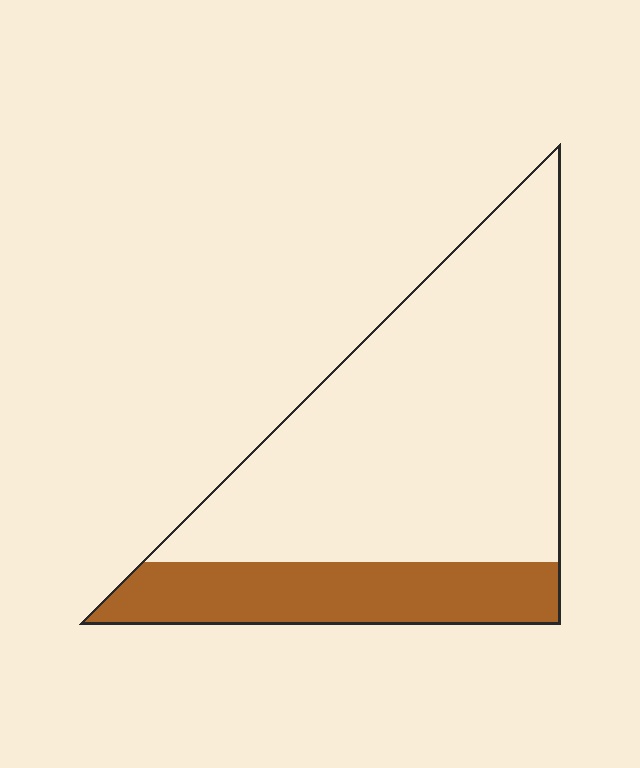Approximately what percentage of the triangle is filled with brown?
Approximately 25%.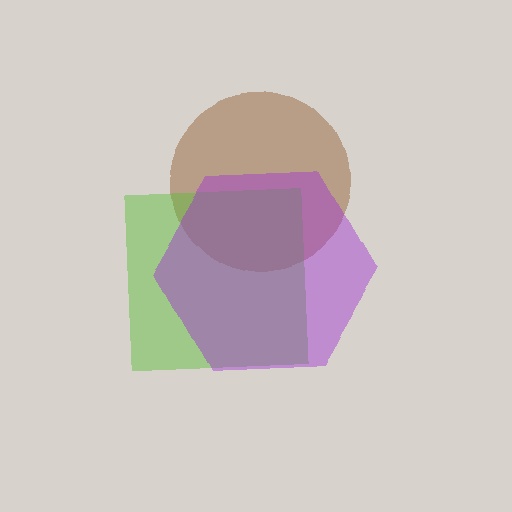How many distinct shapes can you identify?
There are 3 distinct shapes: a brown circle, a lime square, a purple hexagon.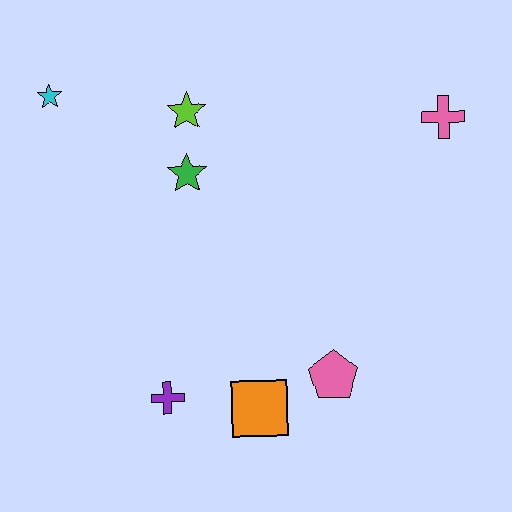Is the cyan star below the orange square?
No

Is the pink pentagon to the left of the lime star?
No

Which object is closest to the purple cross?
The orange square is closest to the purple cross.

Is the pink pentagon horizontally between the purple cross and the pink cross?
Yes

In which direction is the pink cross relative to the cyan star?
The pink cross is to the right of the cyan star.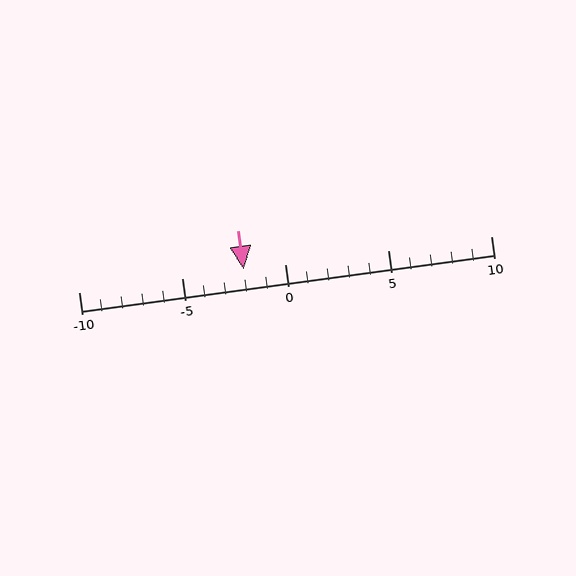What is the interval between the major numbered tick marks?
The major tick marks are spaced 5 units apart.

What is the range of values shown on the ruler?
The ruler shows values from -10 to 10.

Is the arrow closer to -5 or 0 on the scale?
The arrow is closer to 0.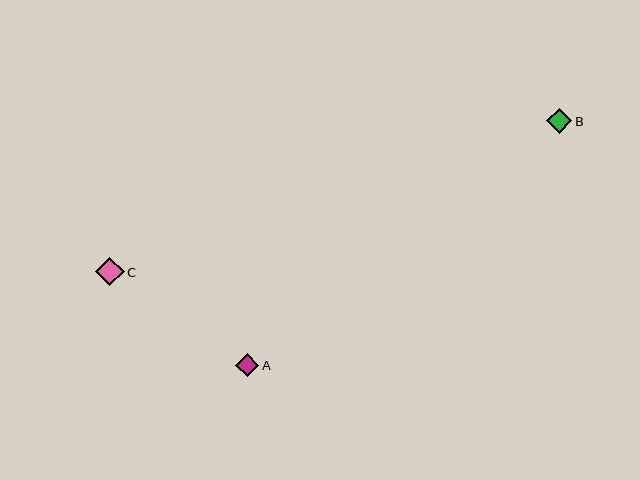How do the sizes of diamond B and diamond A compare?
Diamond B and diamond A are approximately the same size.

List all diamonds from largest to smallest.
From largest to smallest: C, B, A.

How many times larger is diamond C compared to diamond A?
Diamond C is approximately 1.3 times the size of diamond A.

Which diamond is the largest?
Diamond C is the largest with a size of approximately 29 pixels.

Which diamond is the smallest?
Diamond A is the smallest with a size of approximately 23 pixels.